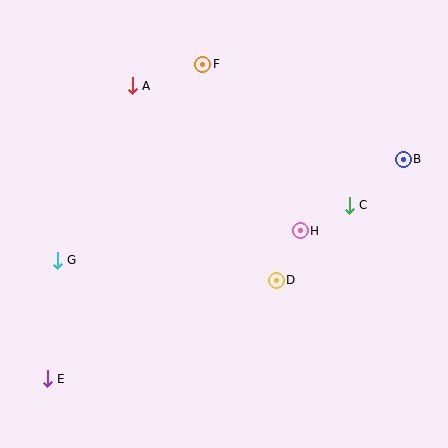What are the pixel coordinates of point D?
Point D is at (276, 280).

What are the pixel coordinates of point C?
Point C is at (349, 205).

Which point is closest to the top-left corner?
Point A is closest to the top-left corner.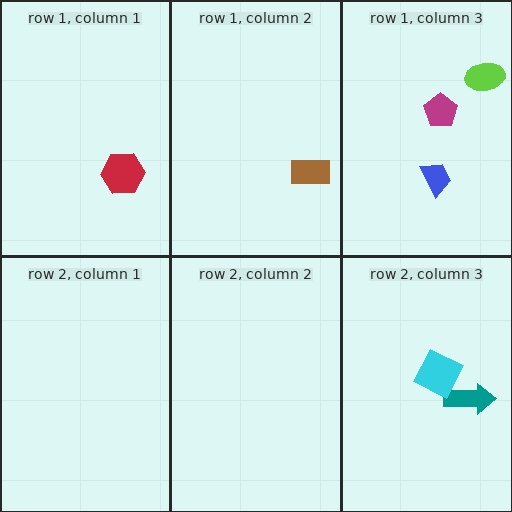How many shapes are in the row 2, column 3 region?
2.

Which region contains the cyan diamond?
The row 2, column 3 region.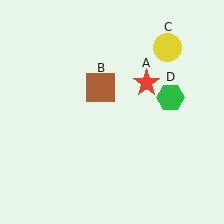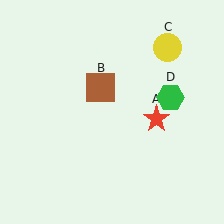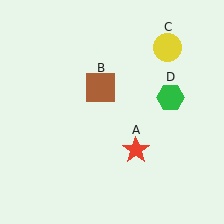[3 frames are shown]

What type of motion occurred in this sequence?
The red star (object A) rotated clockwise around the center of the scene.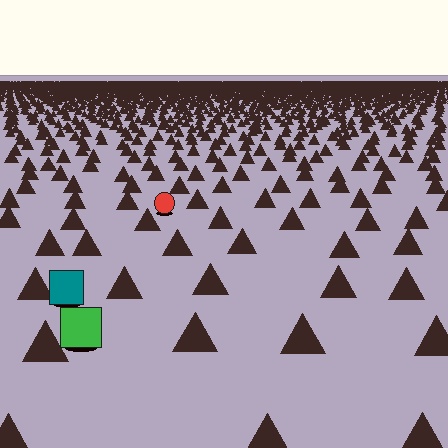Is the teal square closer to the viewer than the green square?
No. The green square is closer — you can tell from the texture gradient: the ground texture is coarser near it.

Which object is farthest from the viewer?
The red circle is farthest from the viewer. It appears smaller and the ground texture around it is denser.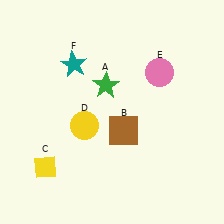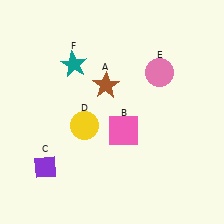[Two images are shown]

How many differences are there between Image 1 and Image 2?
There are 3 differences between the two images.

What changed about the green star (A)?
In Image 1, A is green. In Image 2, it changed to brown.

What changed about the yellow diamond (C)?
In Image 1, C is yellow. In Image 2, it changed to purple.